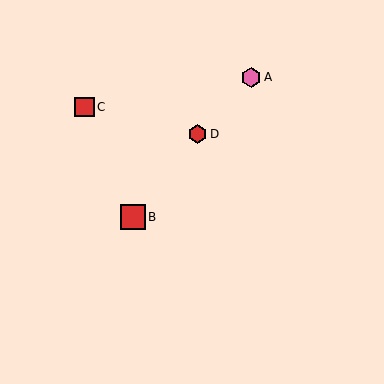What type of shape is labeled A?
Shape A is a pink hexagon.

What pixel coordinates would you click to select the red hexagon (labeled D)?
Click at (198, 134) to select the red hexagon D.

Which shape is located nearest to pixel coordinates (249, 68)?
The pink hexagon (labeled A) at (251, 77) is nearest to that location.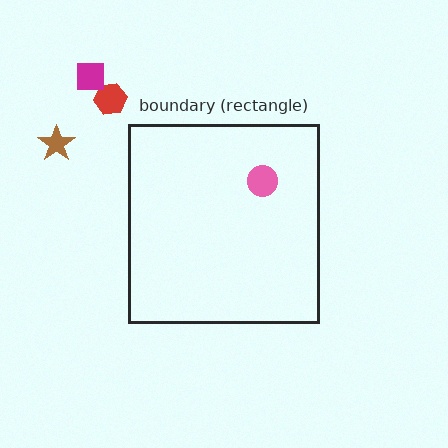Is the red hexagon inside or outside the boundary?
Outside.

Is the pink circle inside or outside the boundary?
Inside.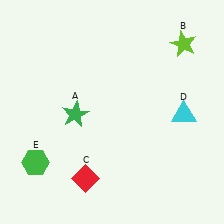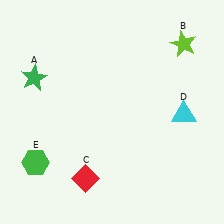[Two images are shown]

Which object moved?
The green star (A) moved left.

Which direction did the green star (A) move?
The green star (A) moved left.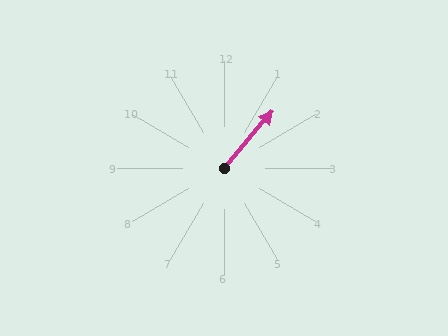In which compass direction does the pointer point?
Northeast.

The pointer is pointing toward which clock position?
Roughly 1 o'clock.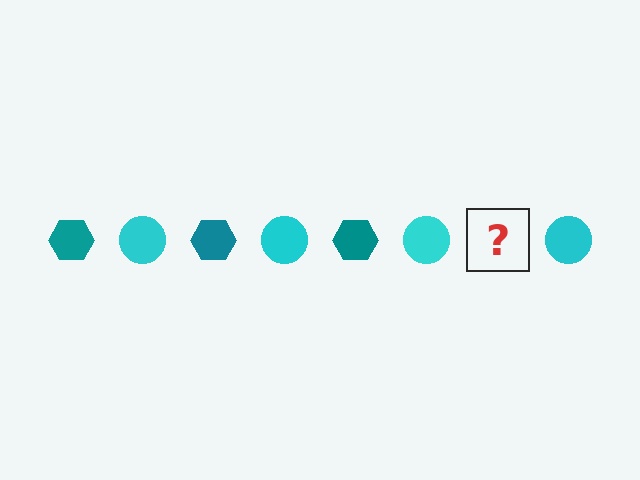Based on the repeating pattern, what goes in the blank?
The blank should be a teal hexagon.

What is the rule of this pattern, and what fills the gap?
The rule is that the pattern alternates between teal hexagon and cyan circle. The gap should be filled with a teal hexagon.